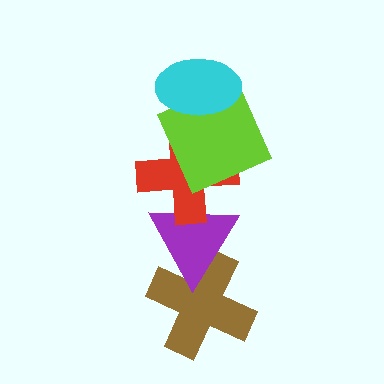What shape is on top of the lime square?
The cyan ellipse is on top of the lime square.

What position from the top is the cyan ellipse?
The cyan ellipse is 1st from the top.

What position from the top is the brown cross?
The brown cross is 5th from the top.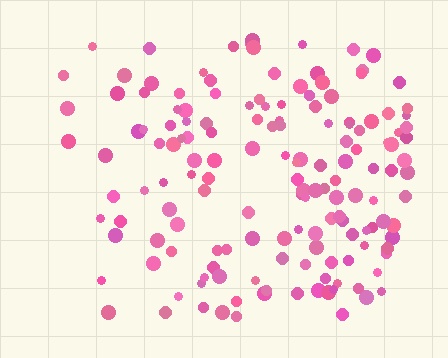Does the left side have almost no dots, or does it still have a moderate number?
Still a moderate number, just noticeably fewer than the right.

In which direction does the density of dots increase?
From left to right, with the right side densest.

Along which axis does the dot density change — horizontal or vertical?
Horizontal.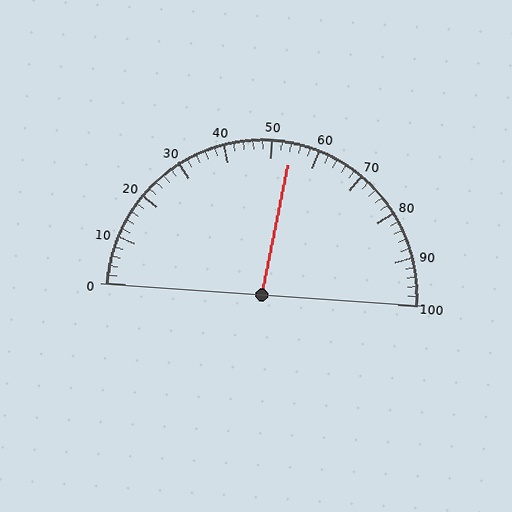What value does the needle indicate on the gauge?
The needle indicates approximately 54.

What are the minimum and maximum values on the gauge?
The gauge ranges from 0 to 100.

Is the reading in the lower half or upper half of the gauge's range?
The reading is in the upper half of the range (0 to 100).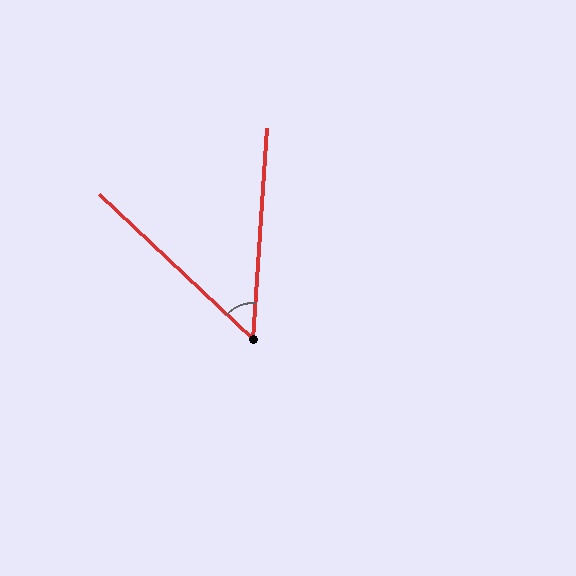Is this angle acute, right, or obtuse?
It is acute.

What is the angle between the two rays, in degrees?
Approximately 51 degrees.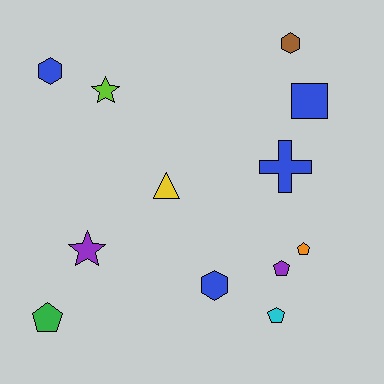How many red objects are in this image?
There are no red objects.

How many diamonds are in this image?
There are no diamonds.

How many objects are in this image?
There are 12 objects.